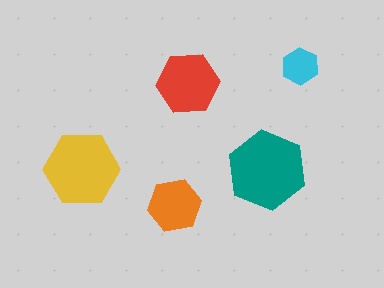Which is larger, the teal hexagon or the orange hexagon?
The teal one.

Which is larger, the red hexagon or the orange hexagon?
The red one.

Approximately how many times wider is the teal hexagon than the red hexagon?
About 1.5 times wider.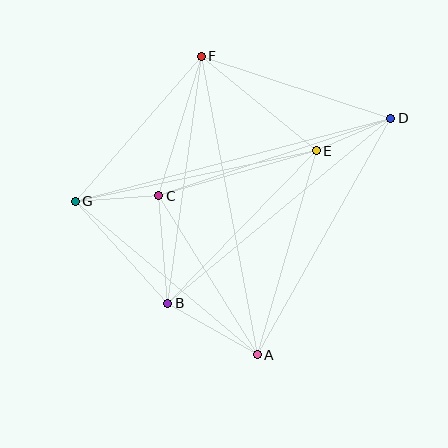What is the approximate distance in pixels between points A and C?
The distance between A and C is approximately 187 pixels.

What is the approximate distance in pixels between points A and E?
The distance between A and E is approximately 212 pixels.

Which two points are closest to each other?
Points D and E are closest to each other.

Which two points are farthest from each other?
Points D and G are farthest from each other.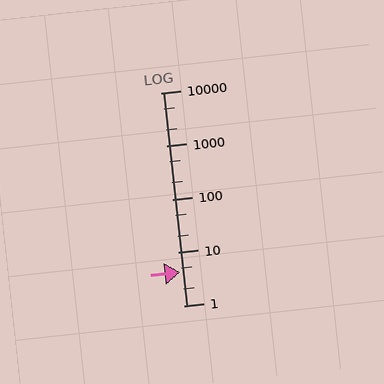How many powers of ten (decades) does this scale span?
The scale spans 4 decades, from 1 to 10000.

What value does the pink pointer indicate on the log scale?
The pointer indicates approximately 4.3.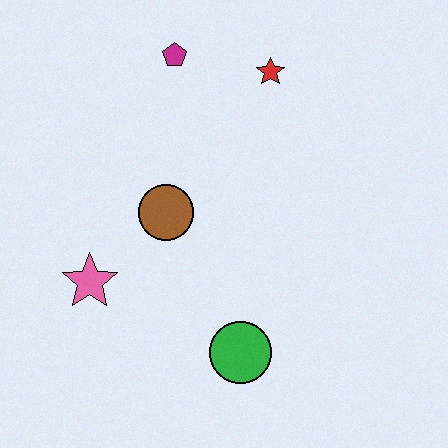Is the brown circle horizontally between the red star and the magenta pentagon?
No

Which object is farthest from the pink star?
The red star is farthest from the pink star.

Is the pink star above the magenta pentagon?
No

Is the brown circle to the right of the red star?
No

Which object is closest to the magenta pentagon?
The red star is closest to the magenta pentagon.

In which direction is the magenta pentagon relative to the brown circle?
The magenta pentagon is above the brown circle.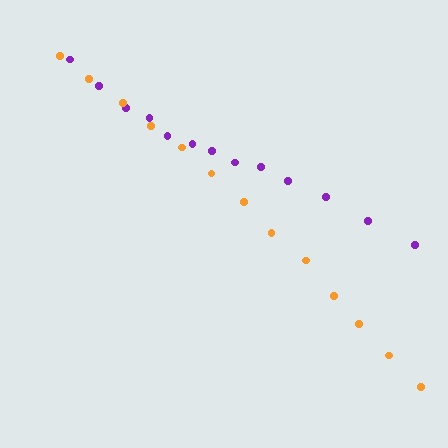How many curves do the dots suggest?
There are 2 distinct paths.